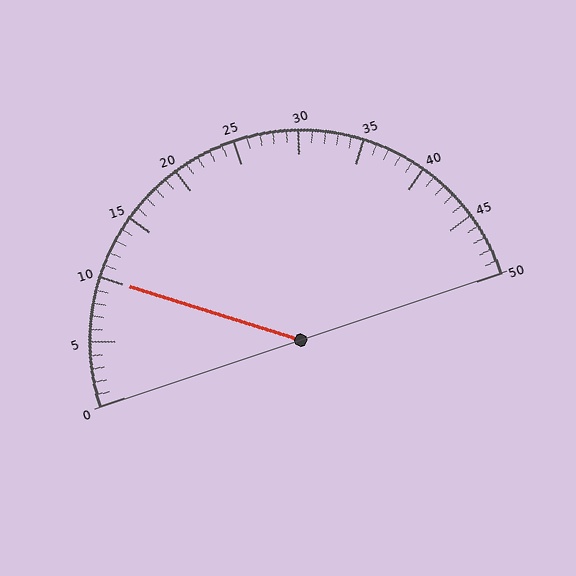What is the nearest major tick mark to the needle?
The nearest major tick mark is 10.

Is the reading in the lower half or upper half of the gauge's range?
The reading is in the lower half of the range (0 to 50).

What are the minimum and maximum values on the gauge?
The gauge ranges from 0 to 50.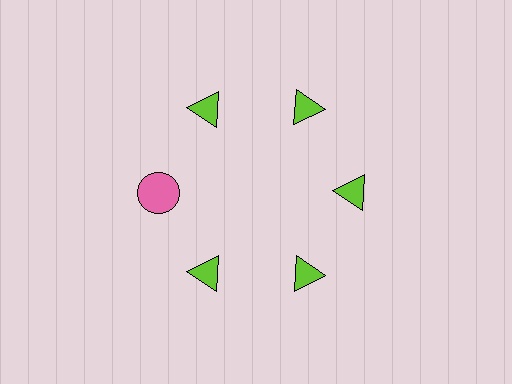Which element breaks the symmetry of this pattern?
The pink circle at roughly the 9 o'clock position breaks the symmetry. All other shapes are lime triangles.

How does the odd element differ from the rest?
It differs in both color (pink instead of lime) and shape (circle instead of triangle).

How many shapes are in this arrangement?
There are 6 shapes arranged in a ring pattern.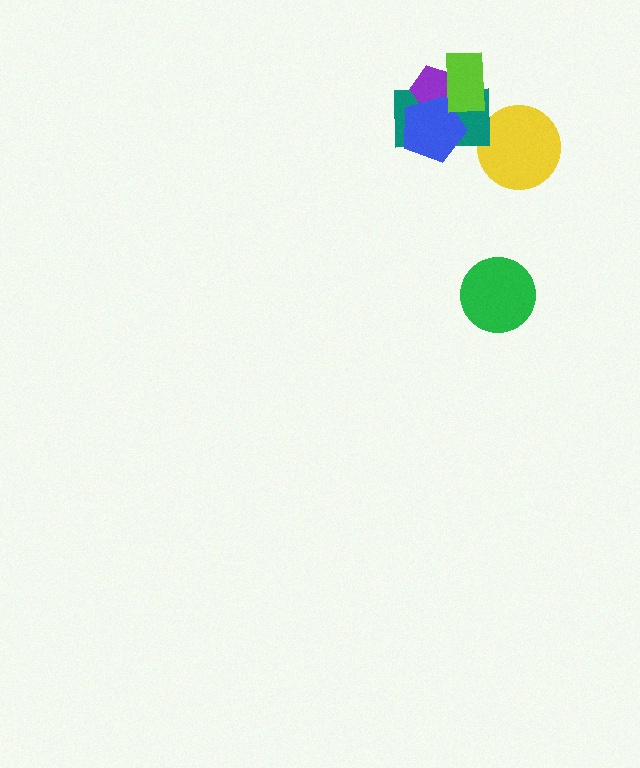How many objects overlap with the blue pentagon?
3 objects overlap with the blue pentagon.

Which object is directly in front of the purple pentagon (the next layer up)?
The blue pentagon is directly in front of the purple pentagon.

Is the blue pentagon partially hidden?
Yes, it is partially covered by another shape.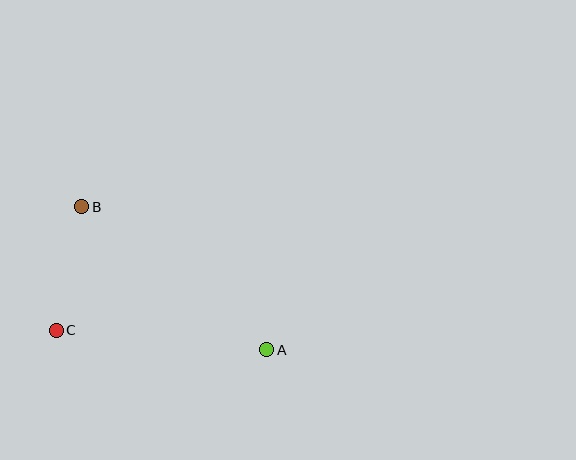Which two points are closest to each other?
Points B and C are closest to each other.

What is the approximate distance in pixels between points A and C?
The distance between A and C is approximately 211 pixels.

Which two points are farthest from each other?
Points A and B are farthest from each other.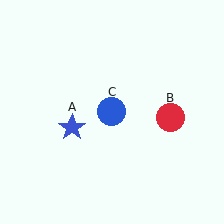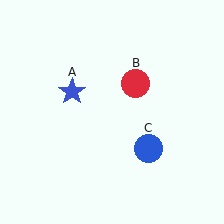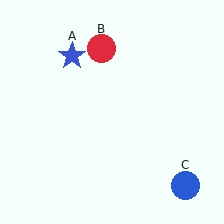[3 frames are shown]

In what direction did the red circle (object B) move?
The red circle (object B) moved up and to the left.